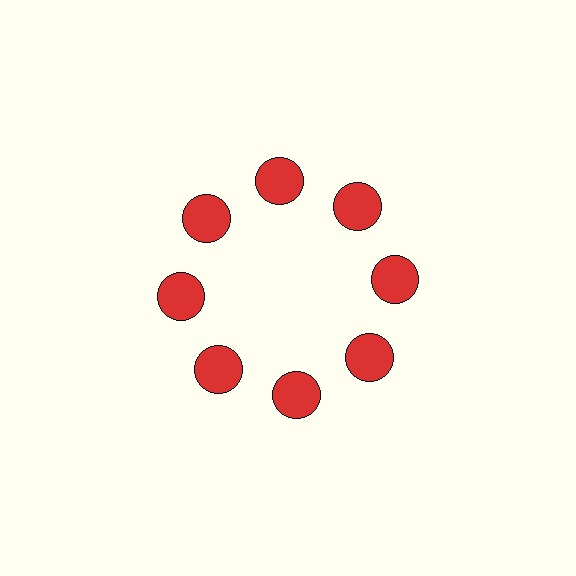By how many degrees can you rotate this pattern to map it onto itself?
The pattern maps onto itself every 45 degrees of rotation.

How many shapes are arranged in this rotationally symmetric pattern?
There are 8 shapes, arranged in 8 groups of 1.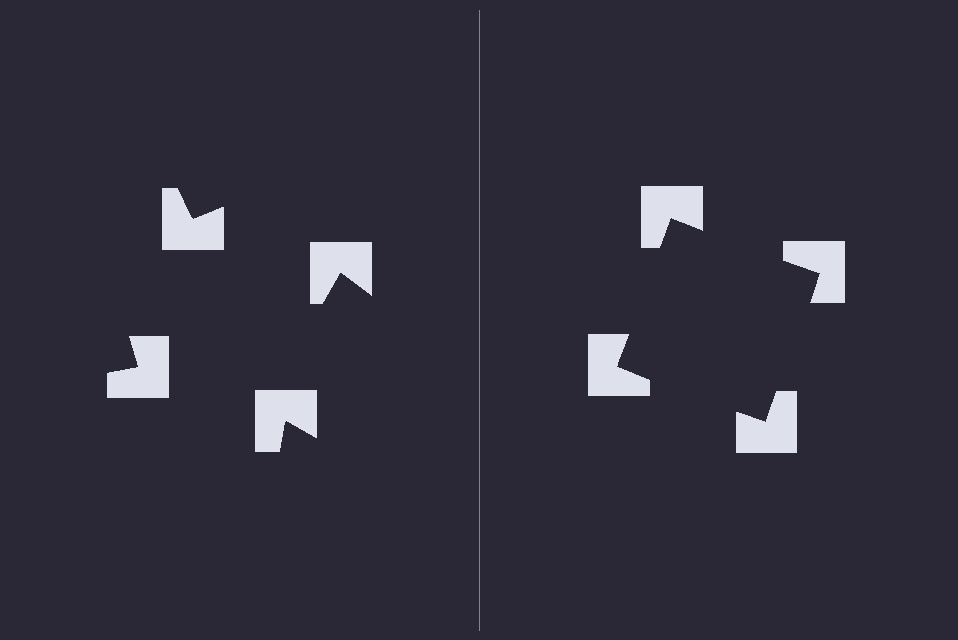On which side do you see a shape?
An illusory square appears on the right side. On the left side the wedge cuts are rotated, so no coherent shape forms.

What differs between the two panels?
The notched squares are positioned identically on both sides; only the wedge orientations differ. On the right they align to a square; on the left they are misaligned.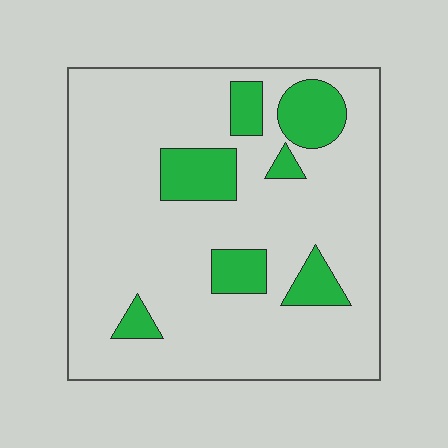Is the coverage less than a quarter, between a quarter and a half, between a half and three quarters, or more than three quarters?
Less than a quarter.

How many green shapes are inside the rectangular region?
7.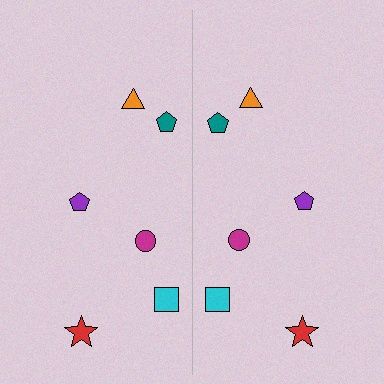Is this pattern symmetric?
Yes, this pattern has bilateral (reflection) symmetry.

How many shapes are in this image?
There are 12 shapes in this image.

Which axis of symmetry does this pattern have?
The pattern has a vertical axis of symmetry running through the center of the image.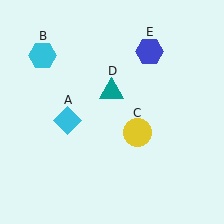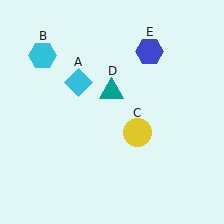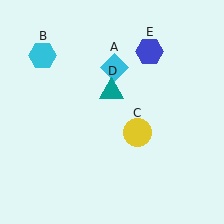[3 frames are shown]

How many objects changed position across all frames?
1 object changed position: cyan diamond (object A).